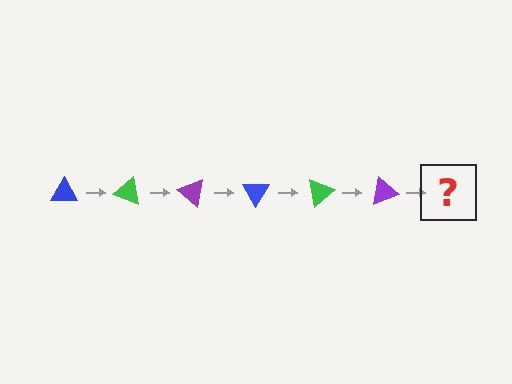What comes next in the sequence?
The next element should be a blue triangle, rotated 120 degrees from the start.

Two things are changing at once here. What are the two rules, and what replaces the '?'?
The two rules are that it rotates 20 degrees each step and the color cycles through blue, green, and purple. The '?' should be a blue triangle, rotated 120 degrees from the start.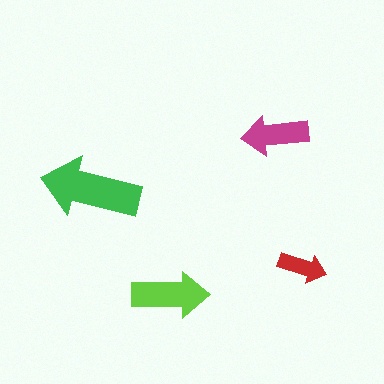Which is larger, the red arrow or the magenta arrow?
The magenta one.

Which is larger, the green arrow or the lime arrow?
The green one.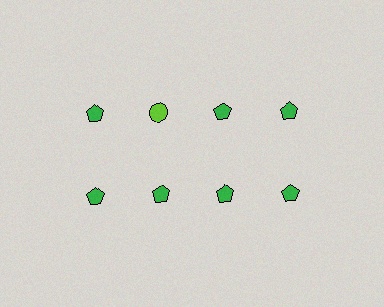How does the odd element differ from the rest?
It differs in both color (lime instead of green) and shape (circle instead of pentagon).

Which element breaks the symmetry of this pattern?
The lime circle in the top row, second from left column breaks the symmetry. All other shapes are green pentagons.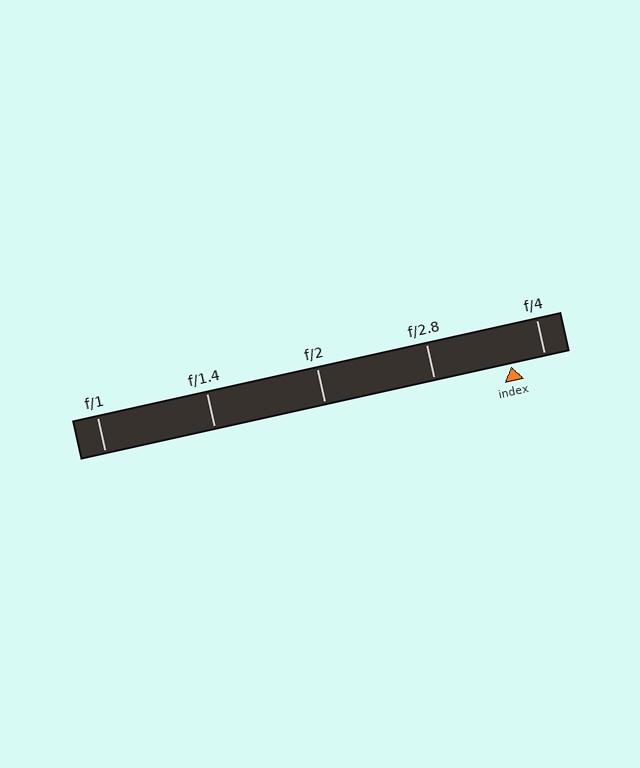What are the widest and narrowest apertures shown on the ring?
The widest aperture shown is f/1 and the narrowest is f/4.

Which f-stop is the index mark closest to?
The index mark is closest to f/4.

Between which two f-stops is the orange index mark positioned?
The index mark is between f/2.8 and f/4.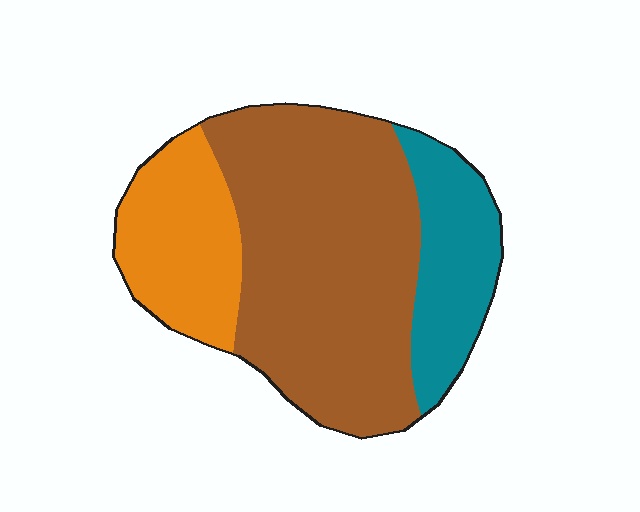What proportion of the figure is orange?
Orange takes up about one fifth (1/5) of the figure.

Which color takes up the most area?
Brown, at roughly 60%.